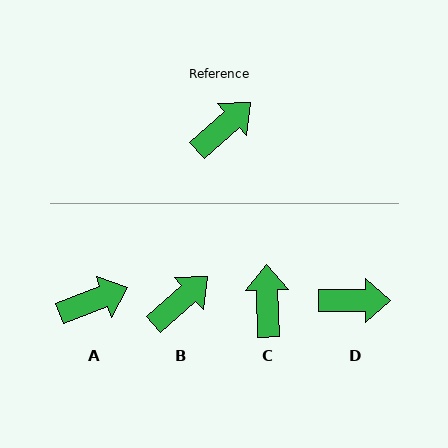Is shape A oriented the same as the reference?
No, it is off by about 21 degrees.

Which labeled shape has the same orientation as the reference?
B.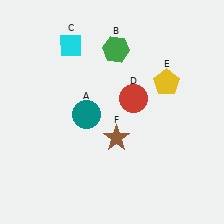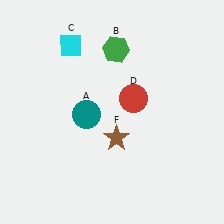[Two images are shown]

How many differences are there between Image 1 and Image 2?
There is 1 difference between the two images.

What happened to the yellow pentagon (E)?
The yellow pentagon (E) was removed in Image 2. It was in the top-right area of Image 1.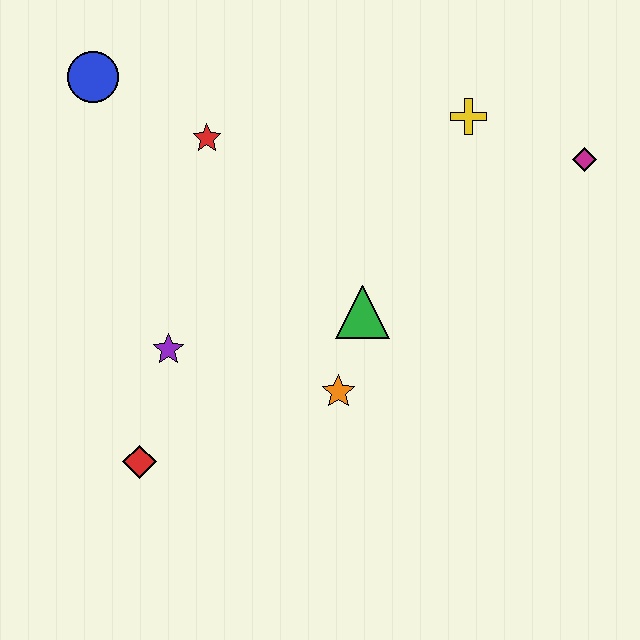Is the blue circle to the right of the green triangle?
No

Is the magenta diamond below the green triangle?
No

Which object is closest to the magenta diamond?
The yellow cross is closest to the magenta diamond.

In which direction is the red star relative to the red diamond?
The red star is above the red diamond.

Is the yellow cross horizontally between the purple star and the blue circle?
No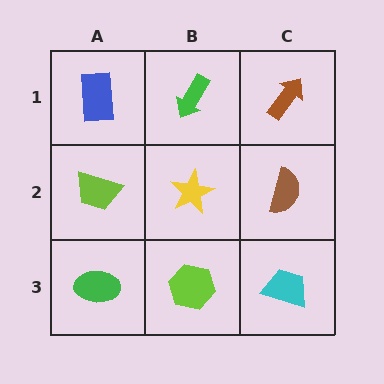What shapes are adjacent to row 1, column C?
A brown semicircle (row 2, column C), a green arrow (row 1, column B).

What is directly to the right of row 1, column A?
A green arrow.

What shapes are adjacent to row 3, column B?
A yellow star (row 2, column B), a green ellipse (row 3, column A), a cyan trapezoid (row 3, column C).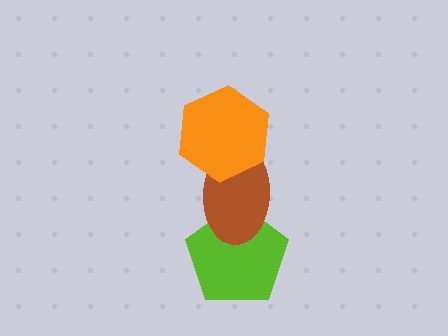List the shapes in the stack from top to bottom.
From top to bottom: the orange hexagon, the brown ellipse, the lime pentagon.